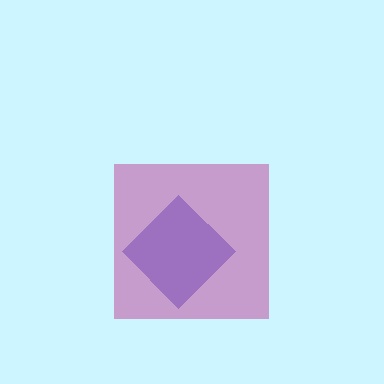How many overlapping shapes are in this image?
There are 2 overlapping shapes in the image.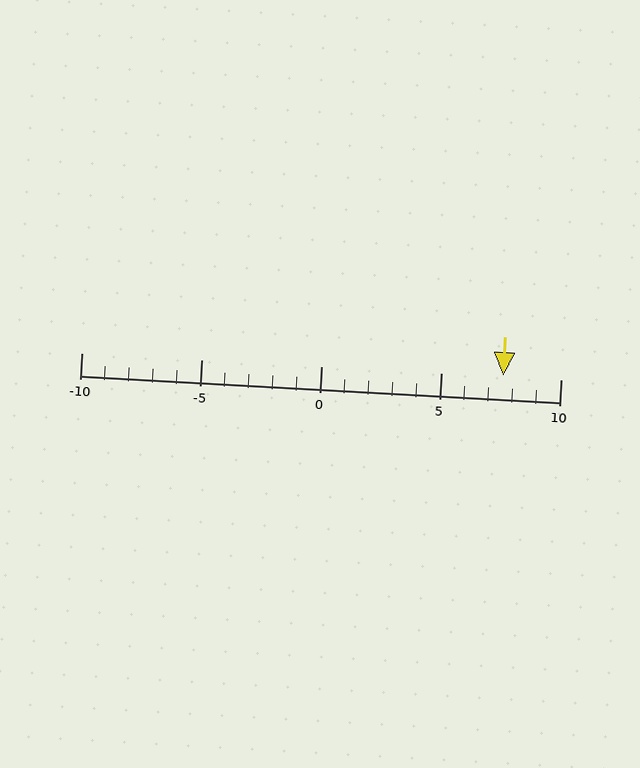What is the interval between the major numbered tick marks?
The major tick marks are spaced 5 units apart.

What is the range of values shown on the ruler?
The ruler shows values from -10 to 10.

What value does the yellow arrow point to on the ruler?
The yellow arrow points to approximately 8.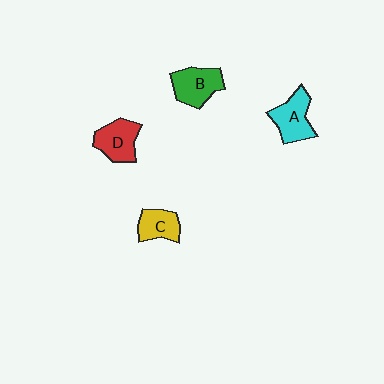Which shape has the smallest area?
Shape C (yellow).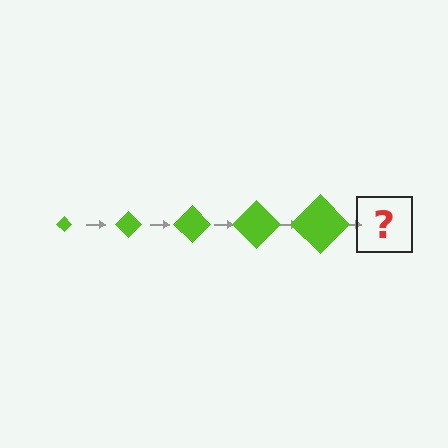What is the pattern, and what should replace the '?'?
The pattern is that the diamond gets progressively larger each step. The '?' should be a lime diamond, larger than the previous one.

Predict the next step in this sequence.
The next step is a lime diamond, larger than the previous one.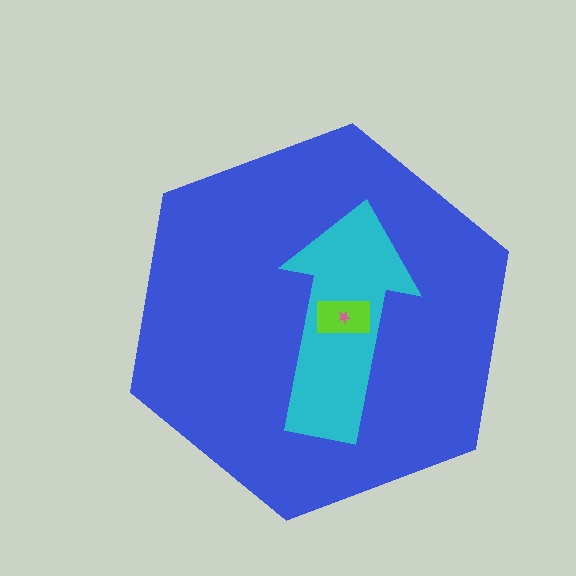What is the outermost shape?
The blue hexagon.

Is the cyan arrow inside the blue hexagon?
Yes.